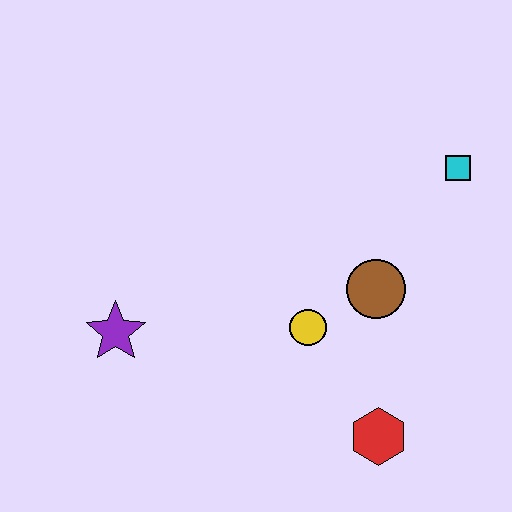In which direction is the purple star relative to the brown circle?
The purple star is to the left of the brown circle.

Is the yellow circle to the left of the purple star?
No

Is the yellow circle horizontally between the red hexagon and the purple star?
Yes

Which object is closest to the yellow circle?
The brown circle is closest to the yellow circle.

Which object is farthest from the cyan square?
The purple star is farthest from the cyan square.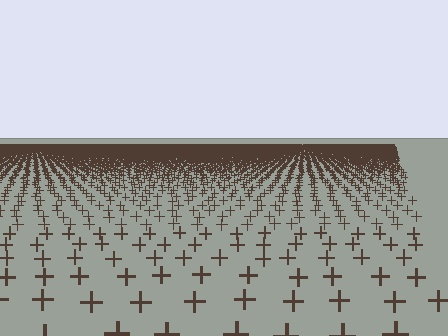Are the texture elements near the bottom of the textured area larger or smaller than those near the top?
Larger. Near the bottom, elements are closer to the viewer and appear at a bigger on-screen size.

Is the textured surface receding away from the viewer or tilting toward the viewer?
The surface is receding away from the viewer. Texture elements get smaller and denser toward the top.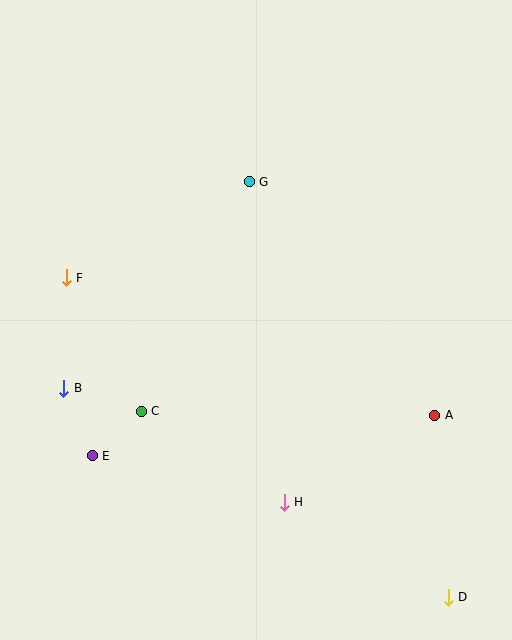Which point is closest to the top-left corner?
Point F is closest to the top-left corner.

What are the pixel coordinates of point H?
Point H is at (284, 502).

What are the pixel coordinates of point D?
Point D is at (448, 597).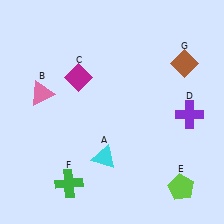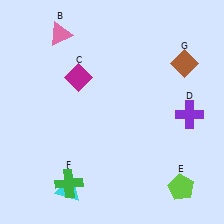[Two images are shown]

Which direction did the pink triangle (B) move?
The pink triangle (B) moved up.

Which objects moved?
The objects that moved are: the cyan triangle (A), the pink triangle (B).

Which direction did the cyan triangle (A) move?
The cyan triangle (A) moved left.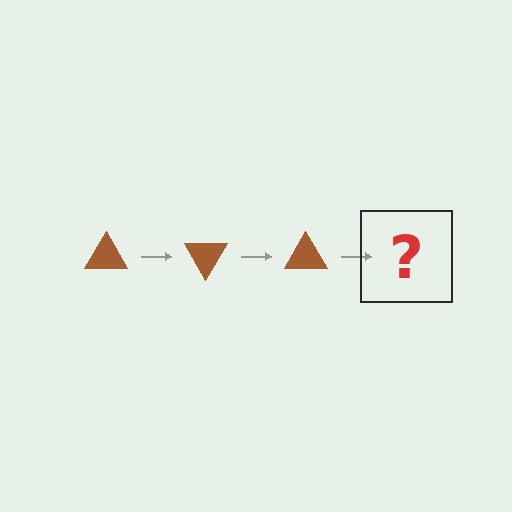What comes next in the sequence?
The next element should be a brown triangle rotated 180 degrees.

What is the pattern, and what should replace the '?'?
The pattern is that the triangle rotates 60 degrees each step. The '?' should be a brown triangle rotated 180 degrees.